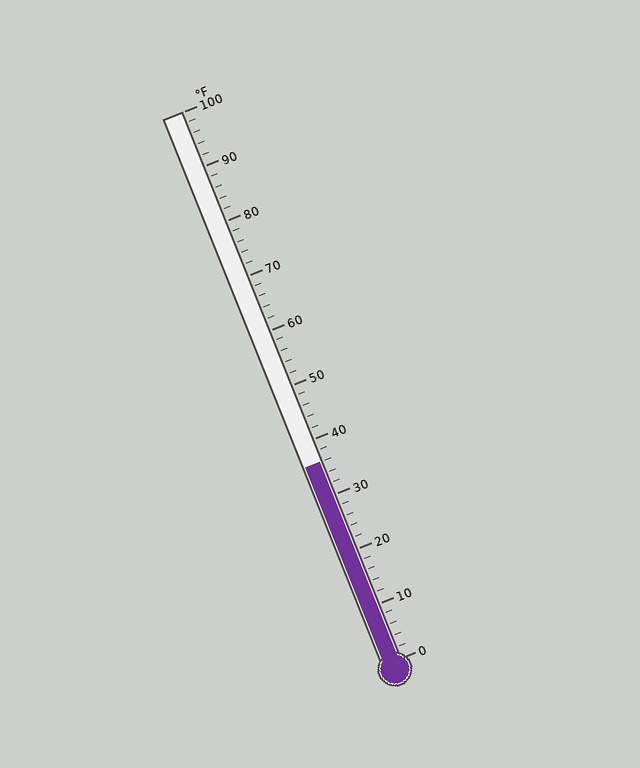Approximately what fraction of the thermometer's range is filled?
The thermometer is filled to approximately 35% of its range.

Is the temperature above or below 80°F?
The temperature is below 80°F.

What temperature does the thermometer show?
The thermometer shows approximately 36°F.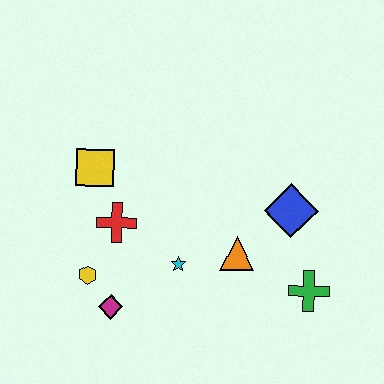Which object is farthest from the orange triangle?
The yellow square is farthest from the orange triangle.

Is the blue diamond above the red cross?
Yes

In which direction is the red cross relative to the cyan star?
The red cross is to the left of the cyan star.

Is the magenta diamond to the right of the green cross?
No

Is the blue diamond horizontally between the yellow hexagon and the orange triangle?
No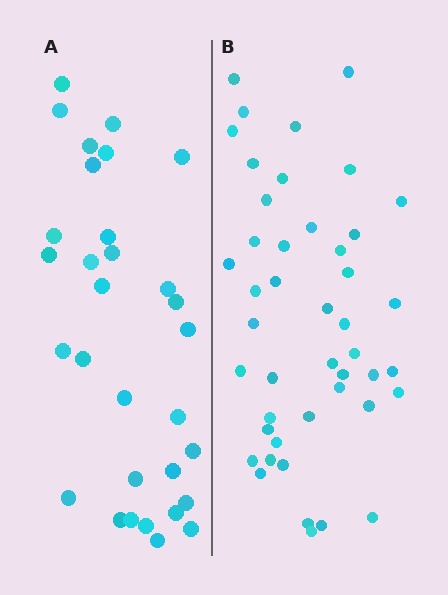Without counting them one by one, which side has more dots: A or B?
Region B (the right region) has more dots.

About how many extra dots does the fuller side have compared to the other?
Region B has approximately 15 more dots than region A.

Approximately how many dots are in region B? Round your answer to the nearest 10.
About 40 dots. (The exact count is 45, which rounds to 40.)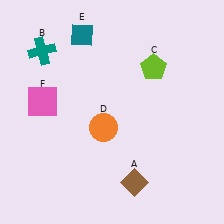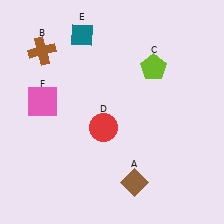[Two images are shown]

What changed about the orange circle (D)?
In Image 1, D is orange. In Image 2, it changed to red.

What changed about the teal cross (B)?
In Image 1, B is teal. In Image 2, it changed to brown.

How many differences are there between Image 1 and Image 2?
There are 2 differences between the two images.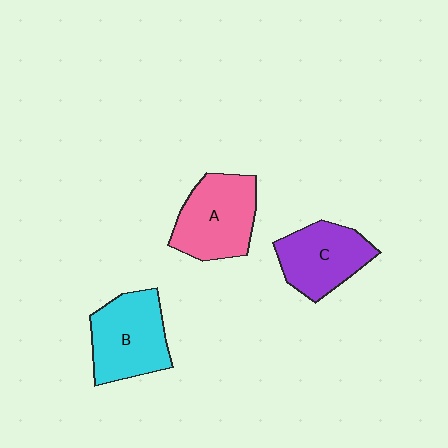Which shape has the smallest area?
Shape C (purple).